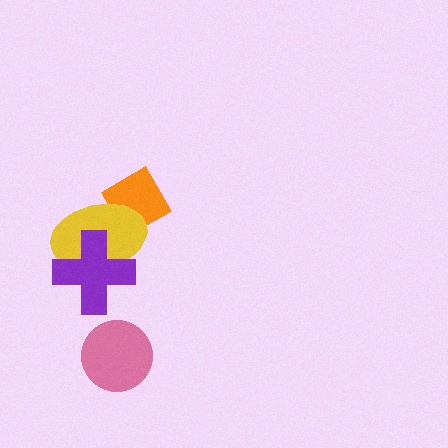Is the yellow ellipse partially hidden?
Yes, it is partially covered by another shape.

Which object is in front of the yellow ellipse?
The purple cross is in front of the yellow ellipse.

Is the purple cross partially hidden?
No, no other shape covers it.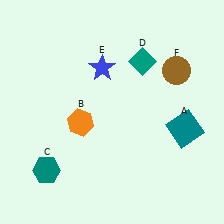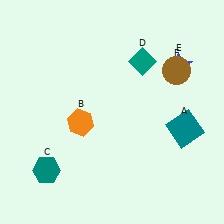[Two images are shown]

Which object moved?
The blue star (E) moved right.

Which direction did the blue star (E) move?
The blue star (E) moved right.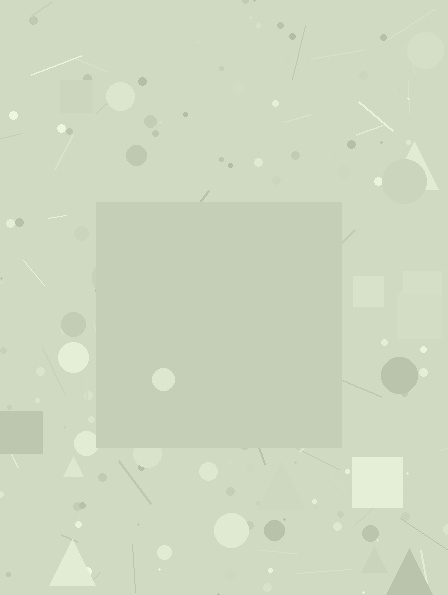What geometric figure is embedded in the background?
A square is embedded in the background.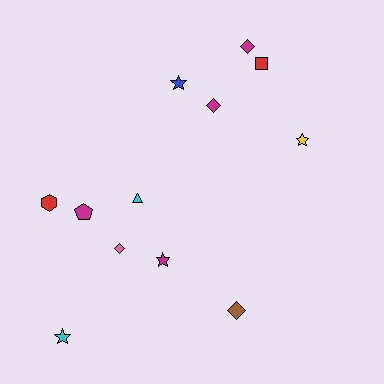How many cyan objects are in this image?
There are 2 cyan objects.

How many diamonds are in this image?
There are 4 diamonds.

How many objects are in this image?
There are 12 objects.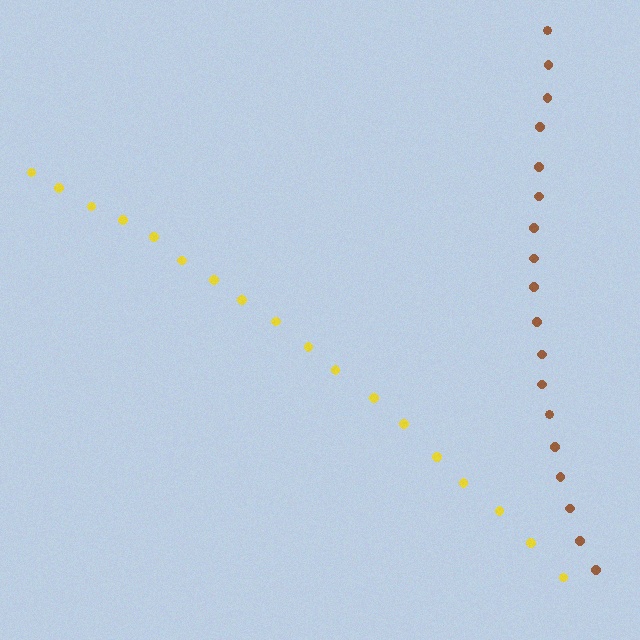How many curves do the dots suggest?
There are 2 distinct paths.